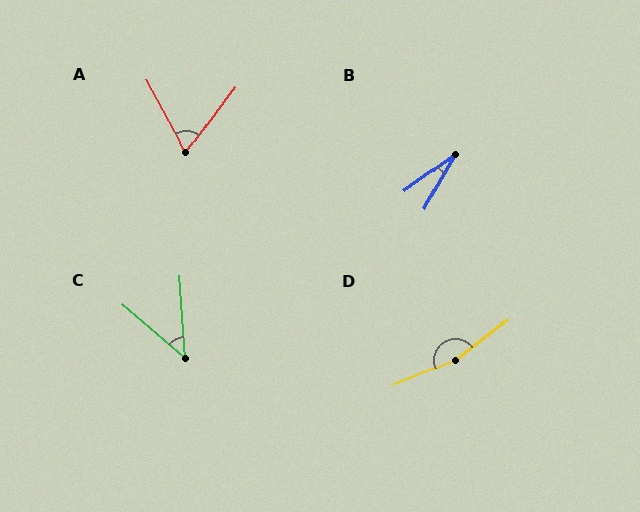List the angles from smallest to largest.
B (24°), C (45°), A (65°), D (165°).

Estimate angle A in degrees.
Approximately 65 degrees.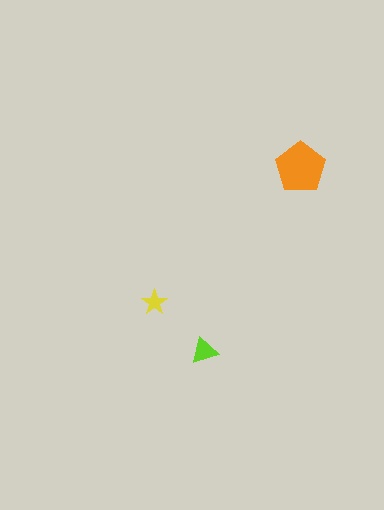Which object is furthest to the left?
The yellow star is leftmost.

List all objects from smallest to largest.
The yellow star, the lime triangle, the orange pentagon.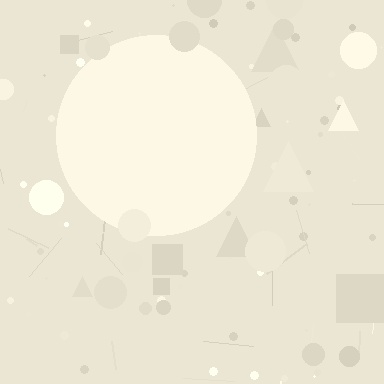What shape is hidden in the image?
A circle is hidden in the image.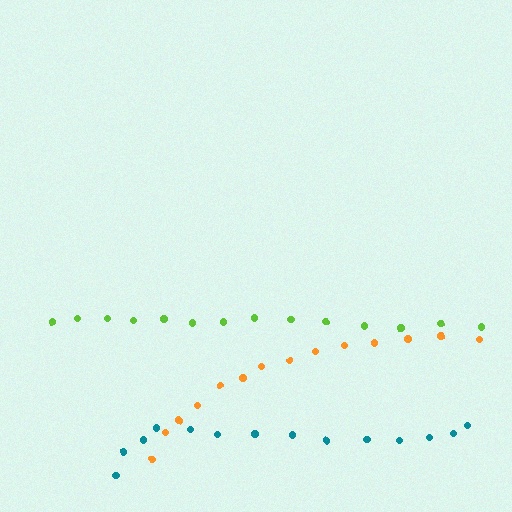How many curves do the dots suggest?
There are 3 distinct paths.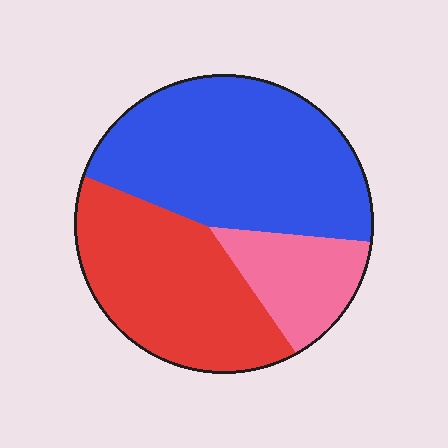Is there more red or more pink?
Red.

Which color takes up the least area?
Pink, at roughly 15%.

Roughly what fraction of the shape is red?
Red covers 36% of the shape.